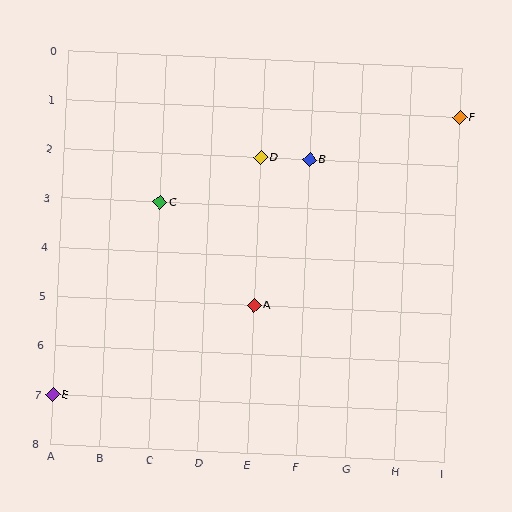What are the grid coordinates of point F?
Point F is at grid coordinates (I, 1).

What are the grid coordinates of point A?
Point A is at grid coordinates (E, 5).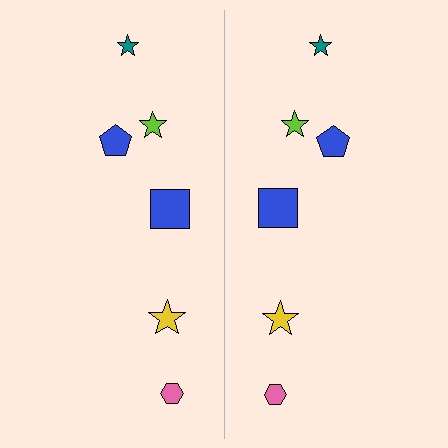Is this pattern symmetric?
Yes, this pattern has bilateral (reflection) symmetry.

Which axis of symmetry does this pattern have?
The pattern has a vertical axis of symmetry running through the center of the image.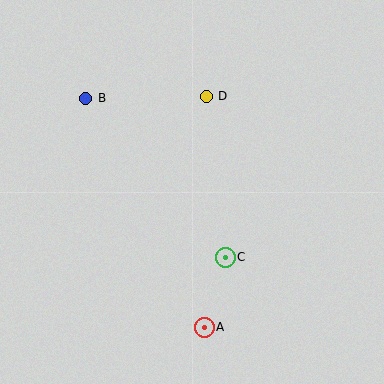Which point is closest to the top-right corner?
Point D is closest to the top-right corner.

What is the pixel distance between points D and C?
The distance between D and C is 162 pixels.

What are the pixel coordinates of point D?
Point D is at (206, 96).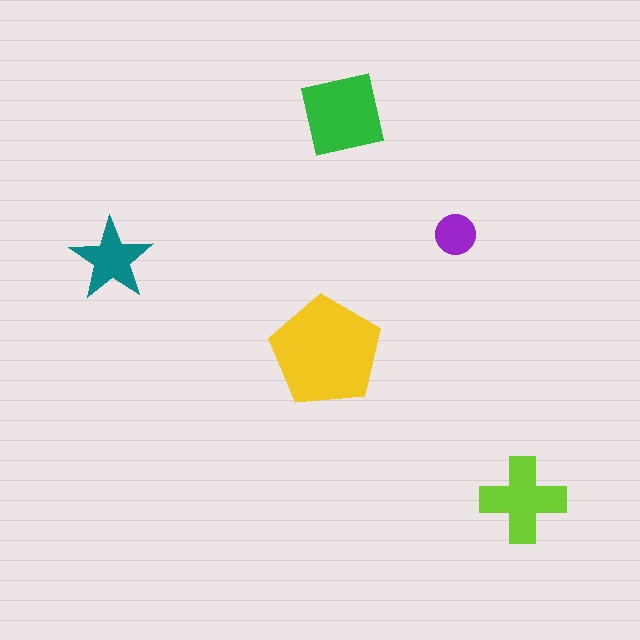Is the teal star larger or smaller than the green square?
Smaller.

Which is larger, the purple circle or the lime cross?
The lime cross.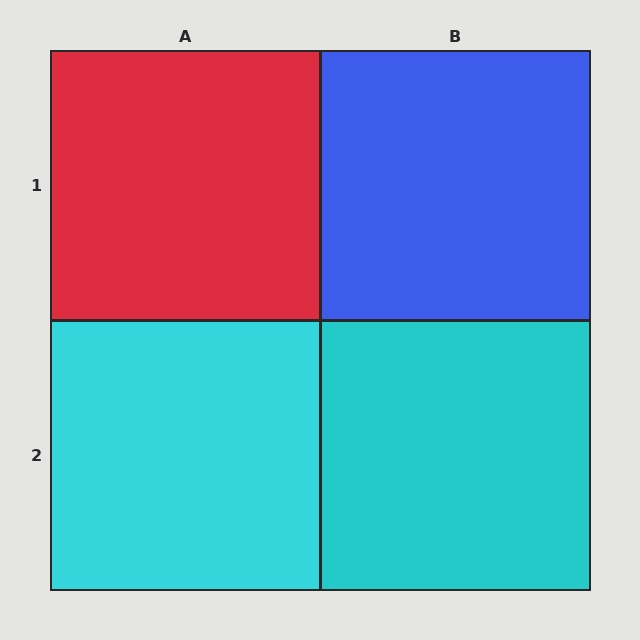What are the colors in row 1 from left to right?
Red, blue.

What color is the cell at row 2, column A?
Cyan.